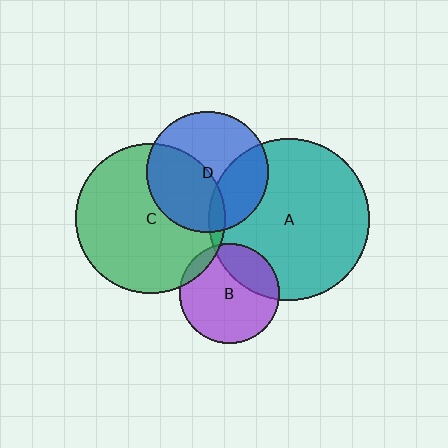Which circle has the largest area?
Circle A (teal).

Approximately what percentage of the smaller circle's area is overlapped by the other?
Approximately 45%.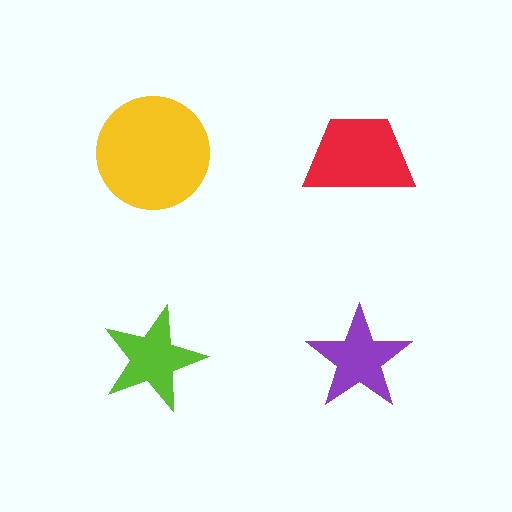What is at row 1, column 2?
A red trapezoid.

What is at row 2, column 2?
A purple star.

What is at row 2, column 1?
A lime star.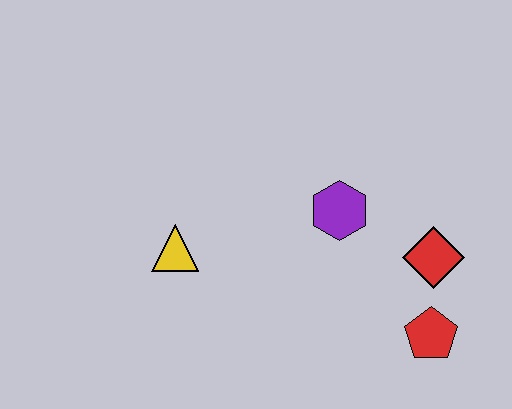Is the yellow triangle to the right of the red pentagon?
No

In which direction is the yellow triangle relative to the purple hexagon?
The yellow triangle is to the left of the purple hexagon.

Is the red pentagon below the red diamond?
Yes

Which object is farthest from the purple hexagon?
The yellow triangle is farthest from the purple hexagon.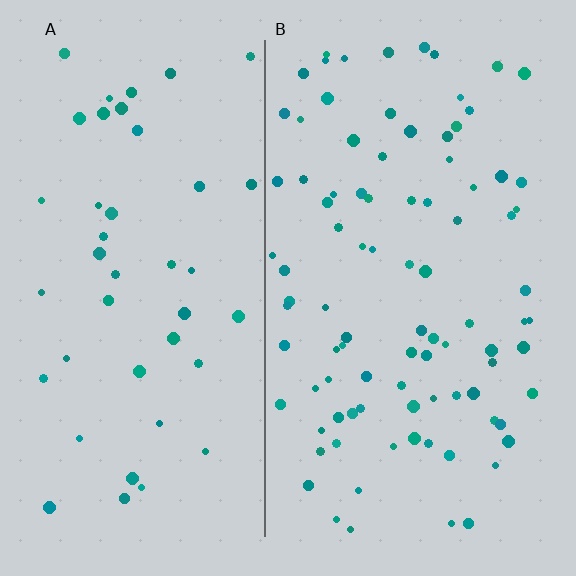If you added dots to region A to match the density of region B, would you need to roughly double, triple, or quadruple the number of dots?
Approximately double.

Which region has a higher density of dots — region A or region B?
B (the right).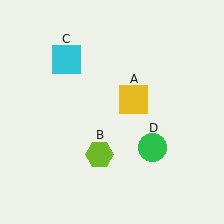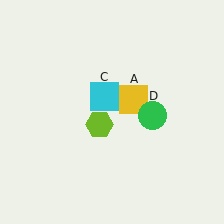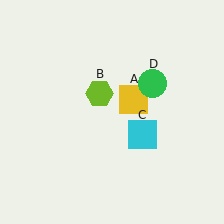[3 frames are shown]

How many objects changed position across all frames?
3 objects changed position: lime hexagon (object B), cyan square (object C), green circle (object D).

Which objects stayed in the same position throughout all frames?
Yellow square (object A) remained stationary.